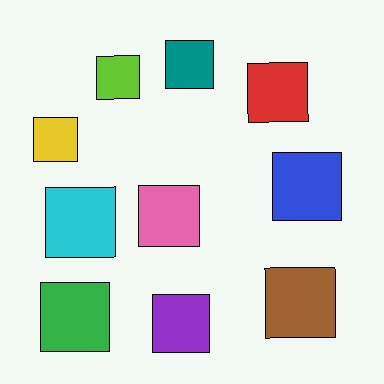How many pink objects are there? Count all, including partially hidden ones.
There is 1 pink object.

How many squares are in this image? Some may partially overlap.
There are 10 squares.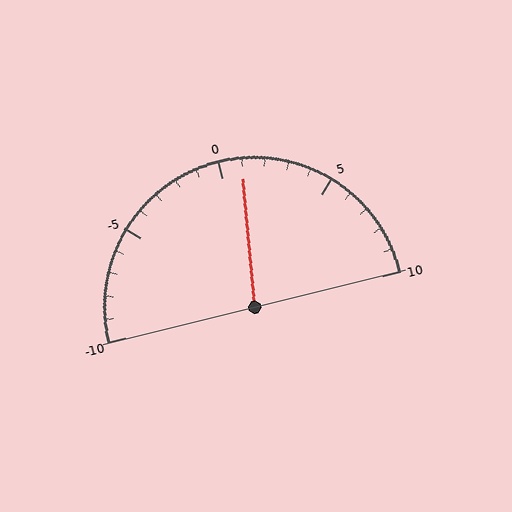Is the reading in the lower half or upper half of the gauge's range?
The reading is in the upper half of the range (-10 to 10).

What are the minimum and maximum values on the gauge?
The gauge ranges from -10 to 10.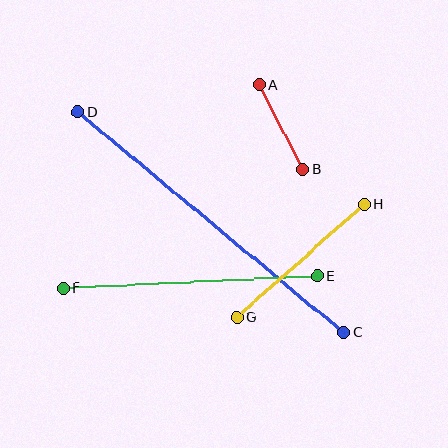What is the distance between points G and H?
The distance is approximately 170 pixels.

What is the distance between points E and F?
The distance is approximately 254 pixels.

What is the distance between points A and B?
The distance is approximately 95 pixels.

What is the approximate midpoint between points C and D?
The midpoint is at approximately (211, 222) pixels.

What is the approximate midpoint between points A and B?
The midpoint is at approximately (281, 127) pixels.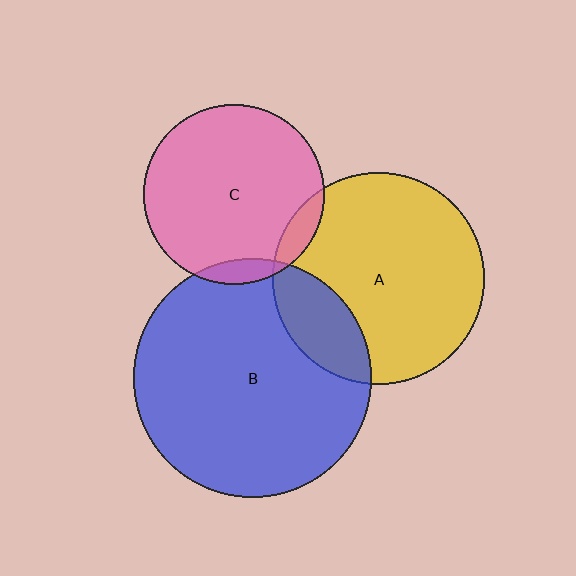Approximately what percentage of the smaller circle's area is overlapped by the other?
Approximately 10%.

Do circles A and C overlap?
Yes.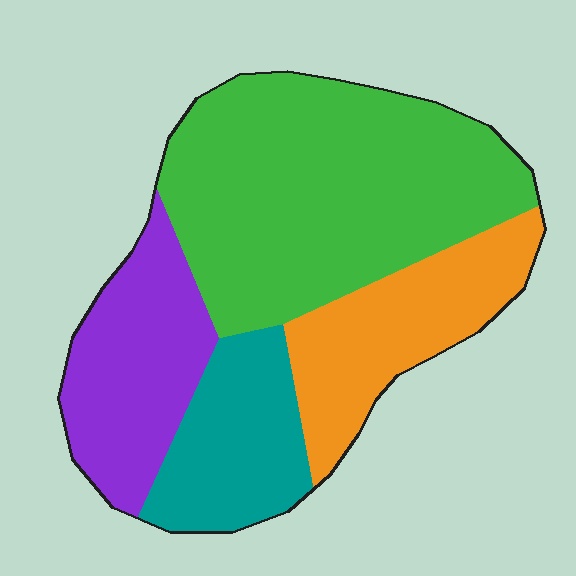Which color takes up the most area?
Green, at roughly 45%.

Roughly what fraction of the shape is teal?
Teal takes up about one sixth (1/6) of the shape.